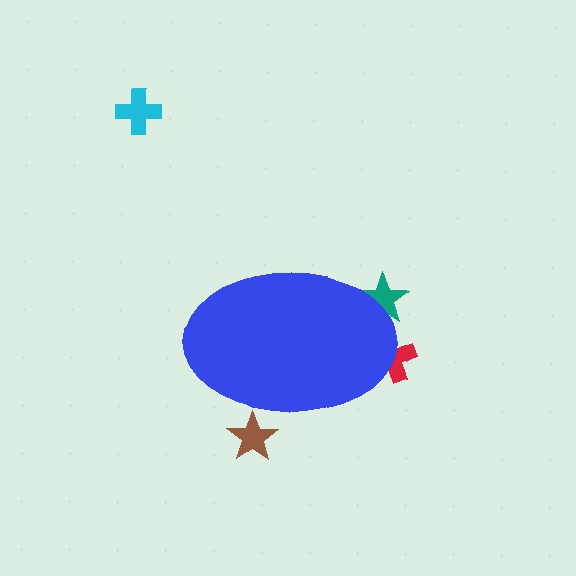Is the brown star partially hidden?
Yes, the brown star is partially hidden behind the blue ellipse.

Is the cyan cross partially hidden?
No, the cyan cross is fully visible.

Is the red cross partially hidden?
Yes, the red cross is partially hidden behind the blue ellipse.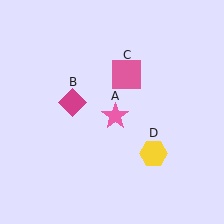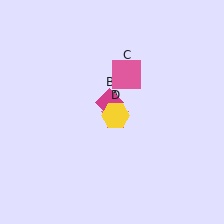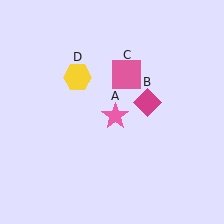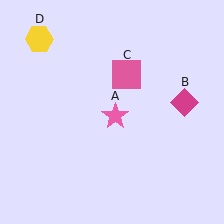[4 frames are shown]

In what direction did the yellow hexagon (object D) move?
The yellow hexagon (object D) moved up and to the left.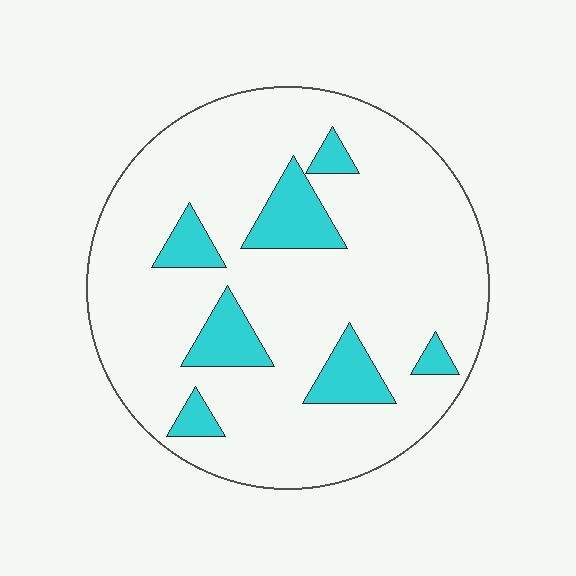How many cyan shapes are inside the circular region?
7.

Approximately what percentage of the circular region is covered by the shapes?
Approximately 15%.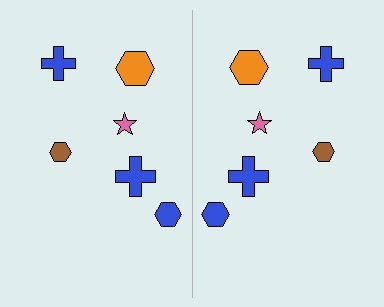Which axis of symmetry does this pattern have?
The pattern has a vertical axis of symmetry running through the center of the image.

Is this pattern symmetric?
Yes, this pattern has bilateral (reflection) symmetry.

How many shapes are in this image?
There are 12 shapes in this image.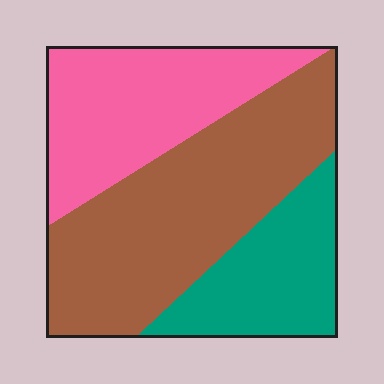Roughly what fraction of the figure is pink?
Pink takes up between a quarter and a half of the figure.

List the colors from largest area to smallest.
From largest to smallest: brown, pink, teal.